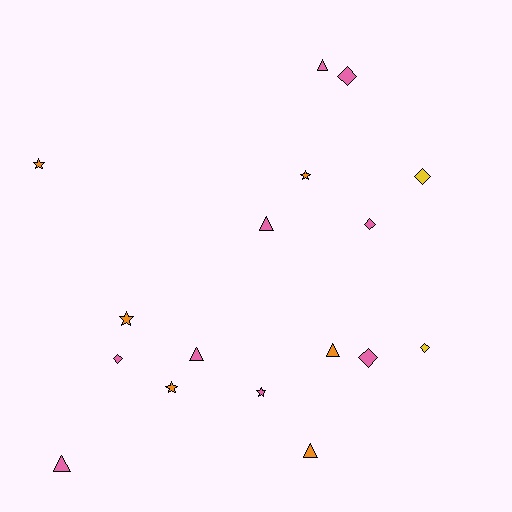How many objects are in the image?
There are 17 objects.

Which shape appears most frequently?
Triangle, with 6 objects.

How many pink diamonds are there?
There are 4 pink diamonds.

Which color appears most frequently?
Pink, with 9 objects.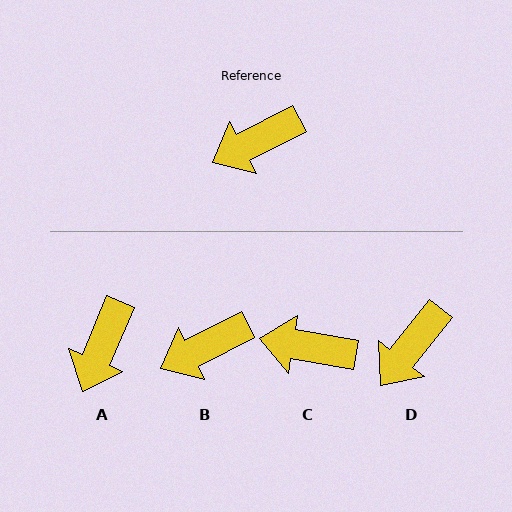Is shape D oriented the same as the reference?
No, it is off by about 25 degrees.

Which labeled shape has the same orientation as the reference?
B.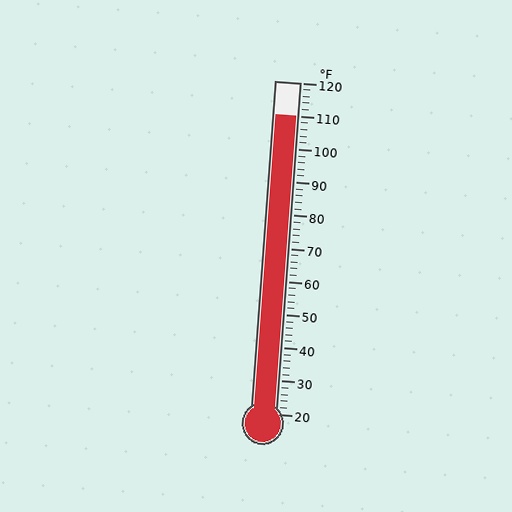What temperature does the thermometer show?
The thermometer shows approximately 110°F.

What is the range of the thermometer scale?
The thermometer scale ranges from 20°F to 120°F.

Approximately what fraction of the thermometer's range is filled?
The thermometer is filled to approximately 90% of its range.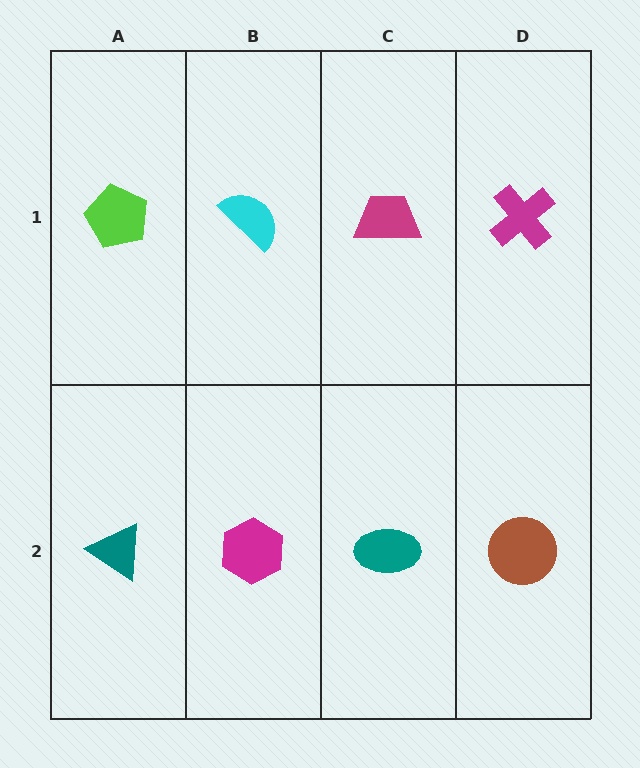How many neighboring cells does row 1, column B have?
3.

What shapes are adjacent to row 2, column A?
A lime pentagon (row 1, column A), a magenta hexagon (row 2, column B).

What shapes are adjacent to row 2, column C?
A magenta trapezoid (row 1, column C), a magenta hexagon (row 2, column B), a brown circle (row 2, column D).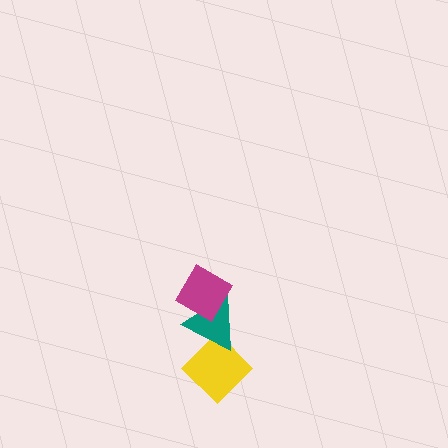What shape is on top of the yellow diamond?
The teal triangle is on top of the yellow diamond.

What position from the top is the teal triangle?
The teal triangle is 2nd from the top.